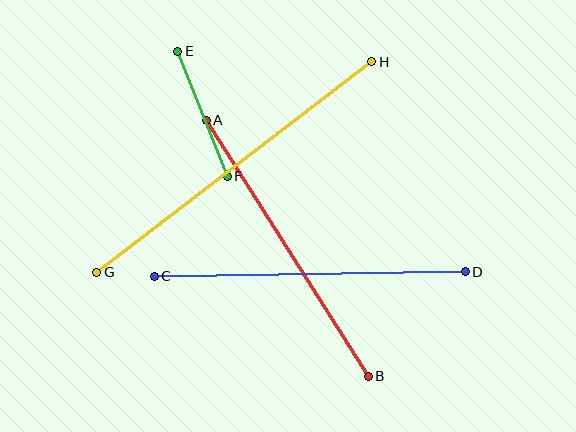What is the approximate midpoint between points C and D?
The midpoint is at approximately (310, 274) pixels.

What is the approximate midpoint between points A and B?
The midpoint is at approximately (287, 248) pixels.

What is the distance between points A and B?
The distance is approximately 303 pixels.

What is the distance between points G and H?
The distance is approximately 346 pixels.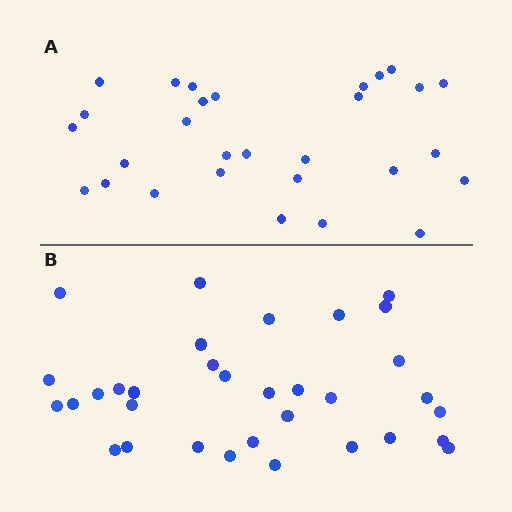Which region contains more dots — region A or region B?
Region B (the bottom region) has more dots.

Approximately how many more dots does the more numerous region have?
Region B has about 4 more dots than region A.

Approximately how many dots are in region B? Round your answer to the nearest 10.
About 30 dots. (The exact count is 33, which rounds to 30.)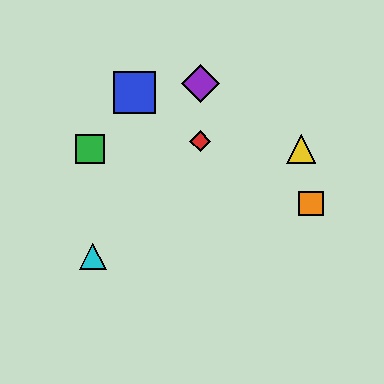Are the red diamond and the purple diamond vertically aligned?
Yes, both are at x≈200.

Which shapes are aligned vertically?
The red diamond, the purple diamond are aligned vertically.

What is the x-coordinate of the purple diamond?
The purple diamond is at x≈200.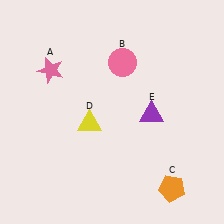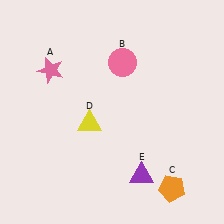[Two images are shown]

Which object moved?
The purple triangle (E) moved down.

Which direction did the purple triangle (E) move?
The purple triangle (E) moved down.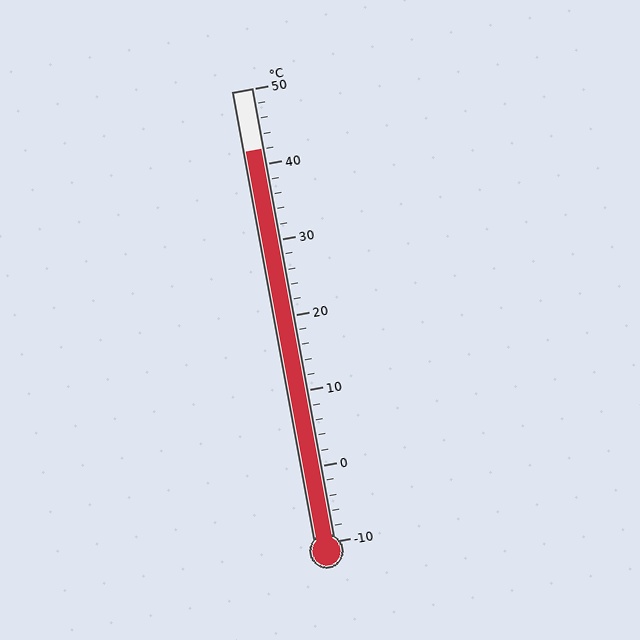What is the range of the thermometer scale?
The thermometer scale ranges from -10°C to 50°C.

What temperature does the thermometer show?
The thermometer shows approximately 42°C.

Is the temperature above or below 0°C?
The temperature is above 0°C.